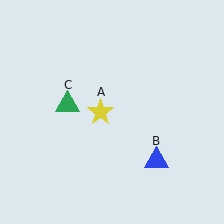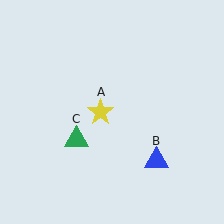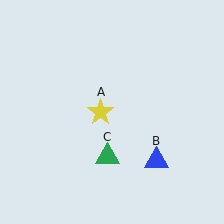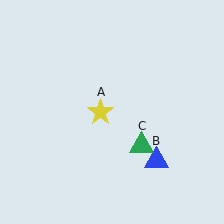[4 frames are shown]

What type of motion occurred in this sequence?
The green triangle (object C) rotated counterclockwise around the center of the scene.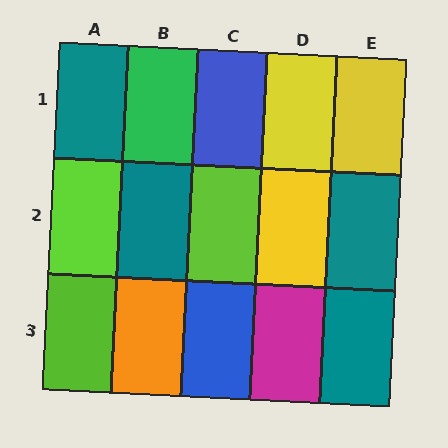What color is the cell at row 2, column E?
Teal.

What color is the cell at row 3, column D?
Magenta.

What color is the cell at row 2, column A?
Lime.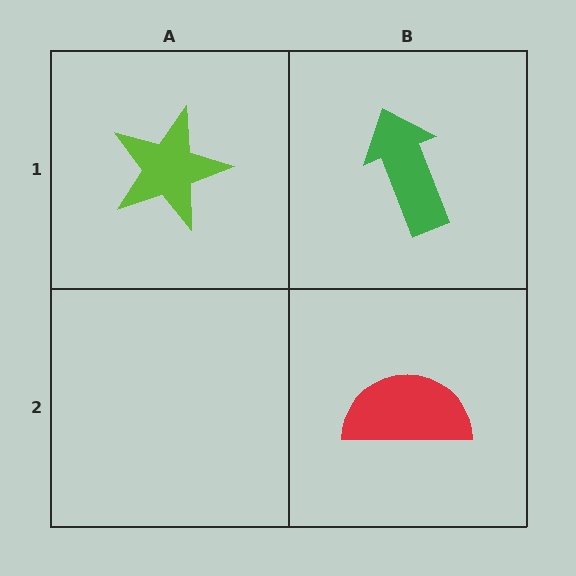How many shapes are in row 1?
2 shapes.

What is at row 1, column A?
A lime star.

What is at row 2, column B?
A red semicircle.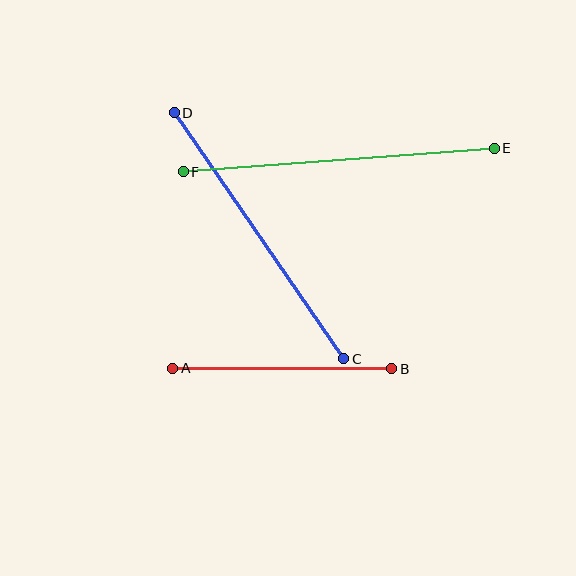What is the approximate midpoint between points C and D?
The midpoint is at approximately (259, 236) pixels.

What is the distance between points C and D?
The distance is approximately 299 pixels.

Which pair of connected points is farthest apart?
Points E and F are farthest apart.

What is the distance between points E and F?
The distance is approximately 312 pixels.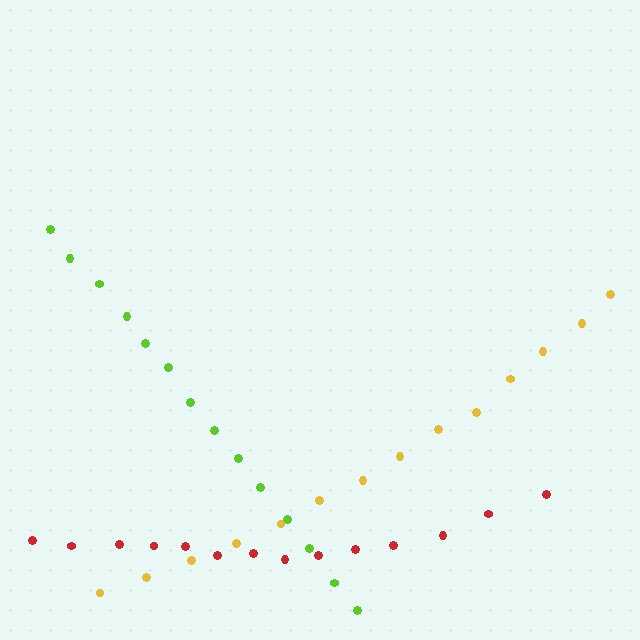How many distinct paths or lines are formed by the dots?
There are 3 distinct paths.